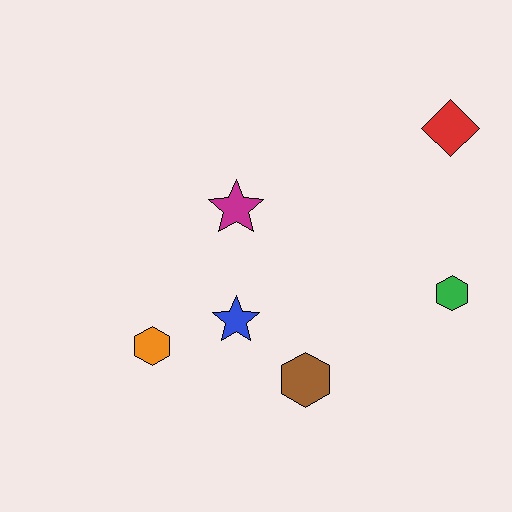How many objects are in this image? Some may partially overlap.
There are 6 objects.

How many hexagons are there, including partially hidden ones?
There are 3 hexagons.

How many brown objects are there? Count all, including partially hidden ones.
There is 1 brown object.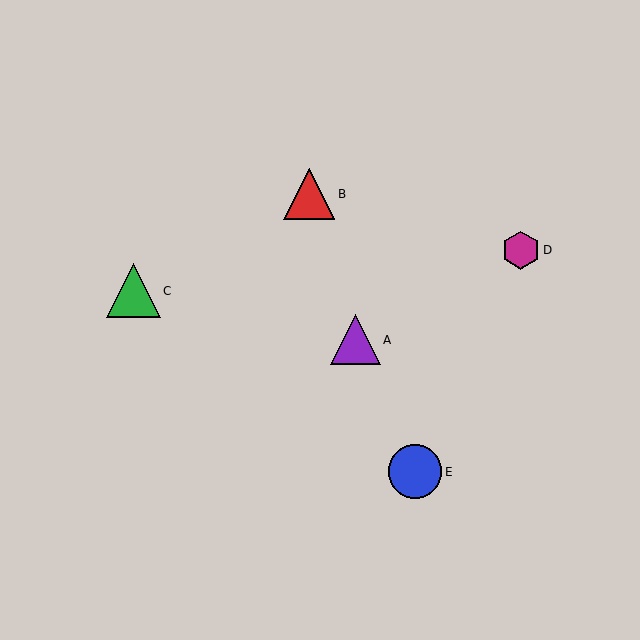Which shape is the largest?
The green triangle (labeled C) is the largest.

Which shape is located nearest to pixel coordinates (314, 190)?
The red triangle (labeled B) at (309, 194) is nearest to that location.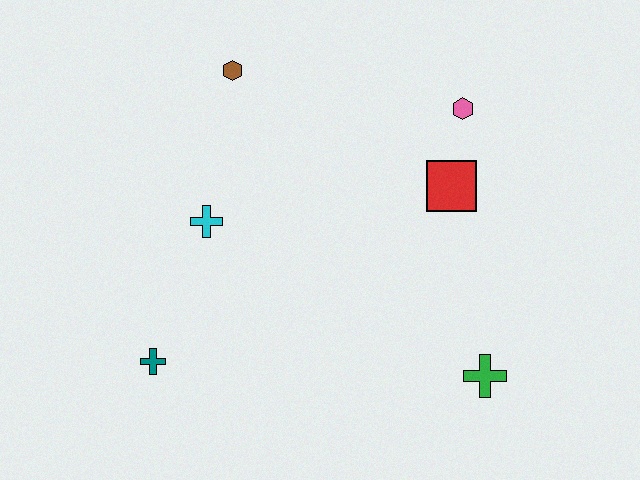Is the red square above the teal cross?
Yes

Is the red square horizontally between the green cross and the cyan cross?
Yes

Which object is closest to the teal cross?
The cyan cross is closest to the teal cross.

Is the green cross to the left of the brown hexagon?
No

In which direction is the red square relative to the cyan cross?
The red square is to the right of the cyan cross.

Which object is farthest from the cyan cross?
The green cross is farthest from the cyan cross.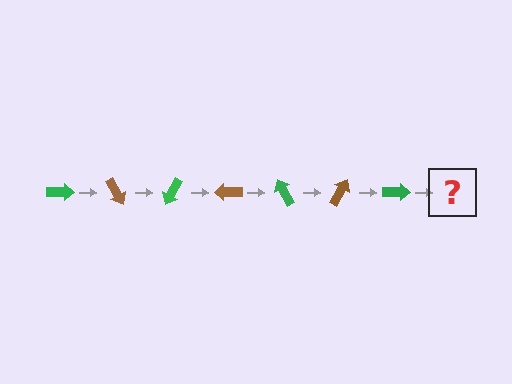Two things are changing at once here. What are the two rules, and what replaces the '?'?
The two rules are that it rotates 60 degrees each step and the color cycles through green and brown. The '?' should be a brown arrow, rotated 420 degrees from the start.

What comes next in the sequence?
The next element should be a brown arrow, rotated 420 degrees from the start.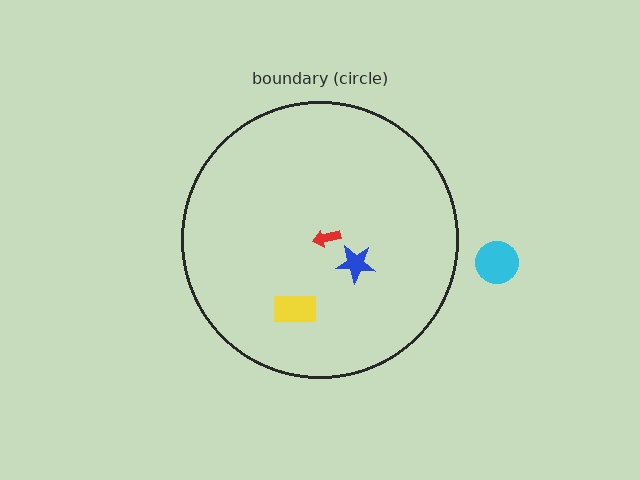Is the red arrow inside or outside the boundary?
Inside.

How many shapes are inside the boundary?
3 inside, 1 outside.